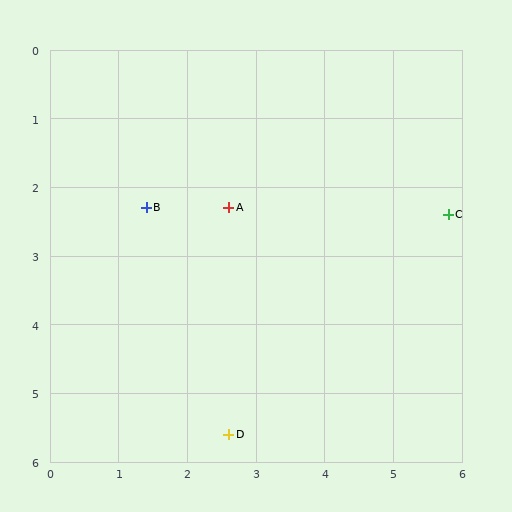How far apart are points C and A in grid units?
Points C and A are about 3.2 grid units apart.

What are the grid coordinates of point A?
Point A is at approximately (2.6, 2.3).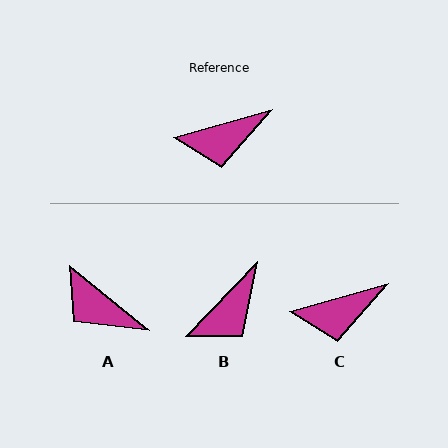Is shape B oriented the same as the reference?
No, it is off by about 31 degrees.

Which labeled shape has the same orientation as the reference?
C.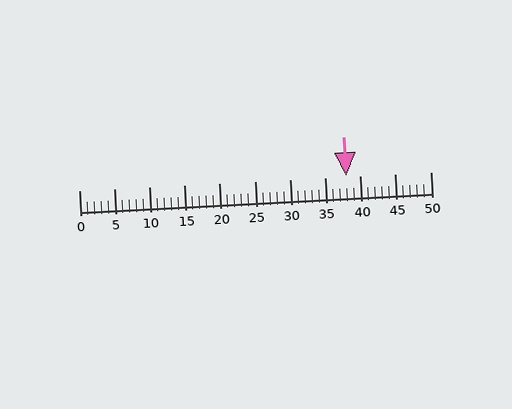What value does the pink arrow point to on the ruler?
The pink arrow points to approximately 38.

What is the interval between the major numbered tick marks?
The major tick marks are spaced 5 units apart.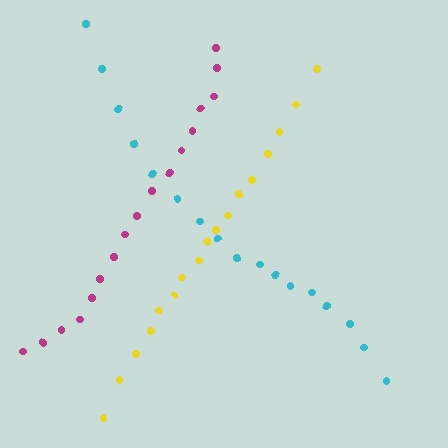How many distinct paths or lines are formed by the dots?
There are 3 distinct paths.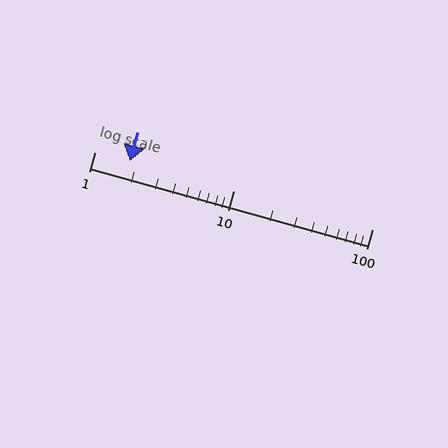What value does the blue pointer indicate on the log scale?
The pointer indicates approximately 1.8.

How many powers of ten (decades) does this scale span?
The scale spans 2 decades, from 1 to 100.